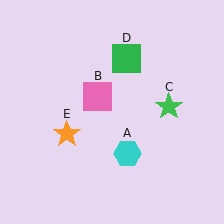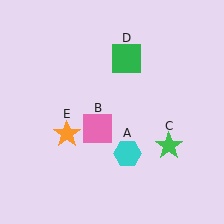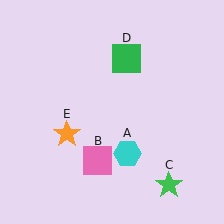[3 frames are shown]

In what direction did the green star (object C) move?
The green star (object C) moved down.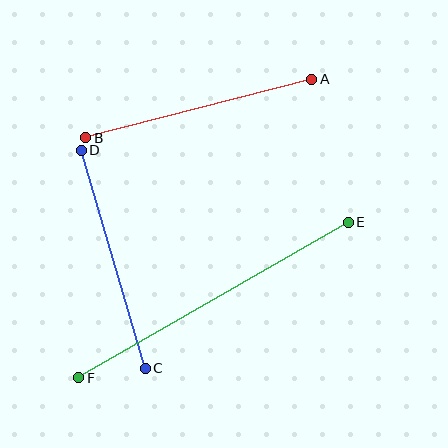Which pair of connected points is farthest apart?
Points E and F are farthest apart.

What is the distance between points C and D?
The distance is approximately 227 pixels.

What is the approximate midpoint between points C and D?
The midpoint is at approximately (113, 259) pixels.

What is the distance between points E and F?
The distance is approximately 311 pixels.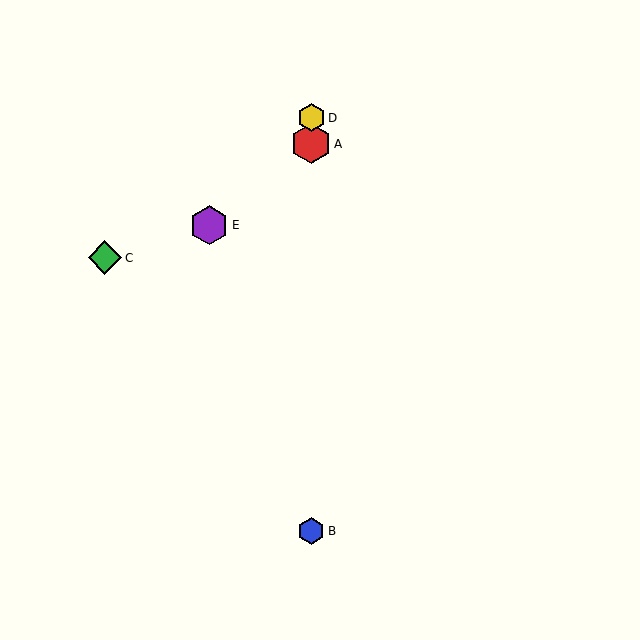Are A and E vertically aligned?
No, A is at x≈311 and E is at x≈209.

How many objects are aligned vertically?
3 objects (A, B, D) are aligned vertically.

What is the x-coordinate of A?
Object A is at x≈311.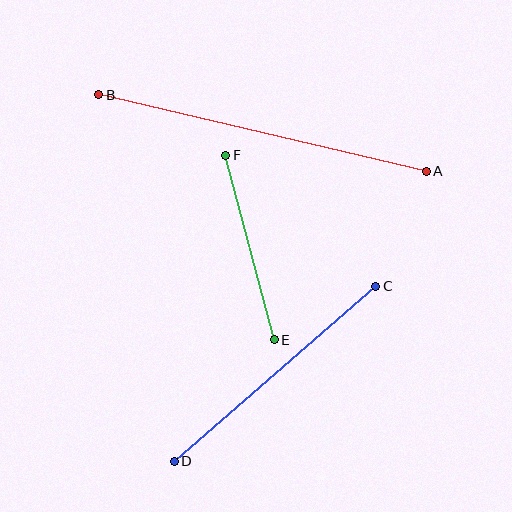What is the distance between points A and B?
The distance is approximately 337 pixels.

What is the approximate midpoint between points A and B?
The midpoint is at approximately (263, 133) pixels.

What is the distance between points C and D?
The distance is approximately 266 pixels.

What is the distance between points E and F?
The distance is approximately 191 pixels.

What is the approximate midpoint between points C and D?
The midpoint is at approximately (275, 374) pixels.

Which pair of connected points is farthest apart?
Points A and B are farthest apart.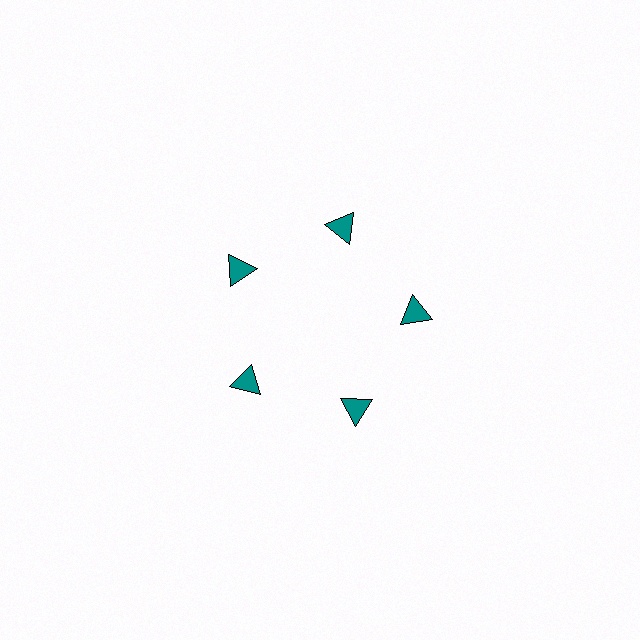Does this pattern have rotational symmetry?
Yes, this pattern has 5-fold rotational symmetry. It looks the same after rotating 72 degrees around the center.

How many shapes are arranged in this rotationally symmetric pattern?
There are 5 shapes, arranged in 5 groups of 1.